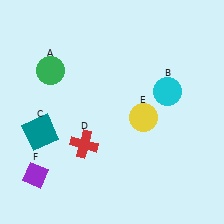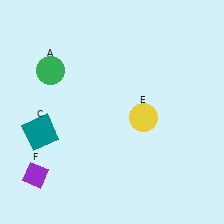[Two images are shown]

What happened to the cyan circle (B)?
The cyan circle (B) was removed in Image 2. It was in the top-right area of Image 1.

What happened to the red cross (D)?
The red cross (D) was removed in Image 2. It was in the bottom-left area of Image 1.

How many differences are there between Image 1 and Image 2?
There are 2 differences between the two images.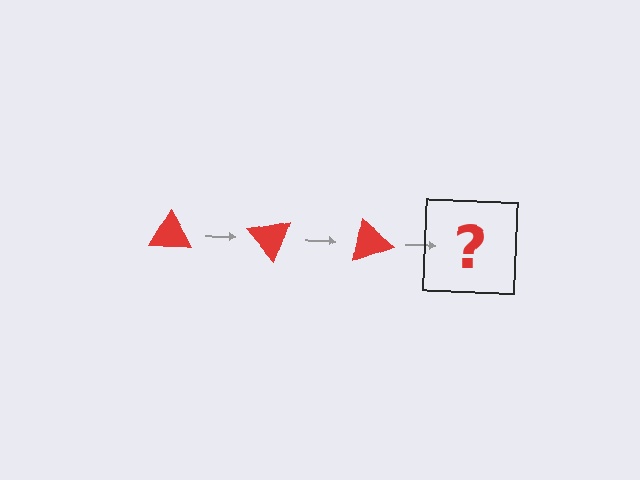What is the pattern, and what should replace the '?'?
The pattern is that the triangle rotates 50 degrees each step. The '?' should be a red triangle rotated 150 degrees.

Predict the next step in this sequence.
The next step is a red triangle rotated 150 degrees.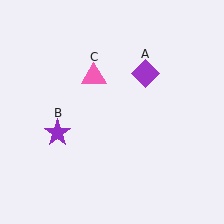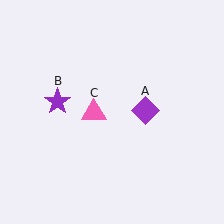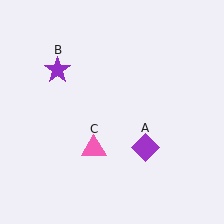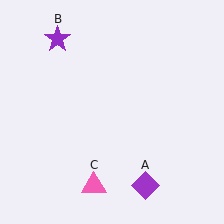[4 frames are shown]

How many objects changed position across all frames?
3 objects changed position: purple diamond (object A), purple star (object B), pink triangle (object C).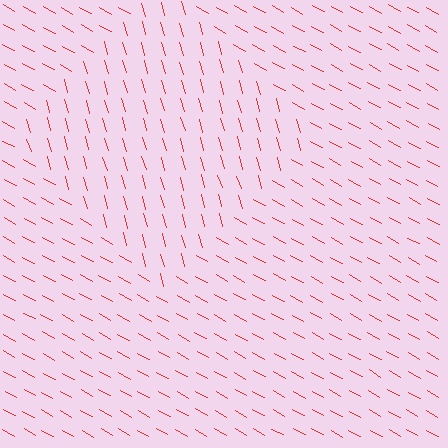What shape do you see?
I see a diamond.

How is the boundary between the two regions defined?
The boundary is defined purely by a change in line orientation (approximately 45 degrees difference). All lines are the same color and thickness.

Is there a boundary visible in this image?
Yes, there is a texture boundary formed by a change in line orientation.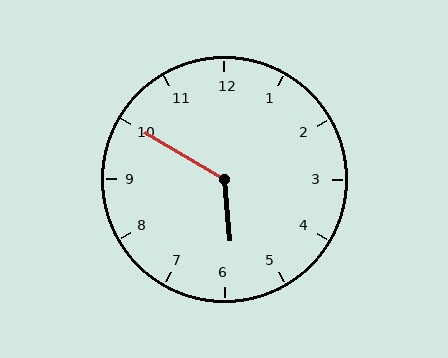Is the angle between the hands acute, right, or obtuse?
It is obtuse.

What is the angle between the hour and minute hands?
Approximately 125 degrees.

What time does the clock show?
5:50.